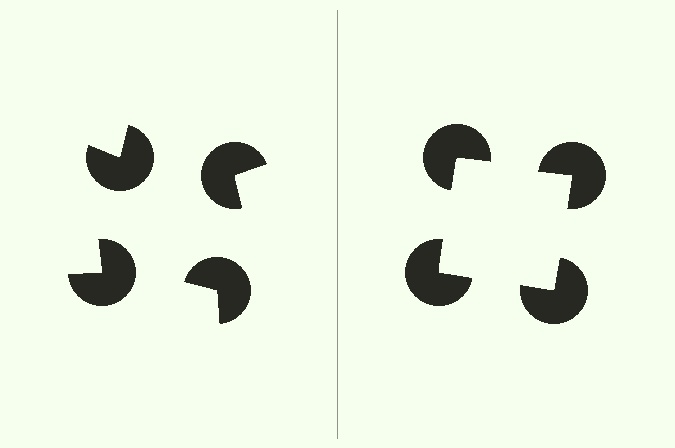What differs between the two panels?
The pac-man discs are positioned identically on both sides; only the wedge orientations differ. On the right they align to a square; on the left they are misaligned.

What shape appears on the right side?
An illusory square.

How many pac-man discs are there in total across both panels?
8 — 4 on each side.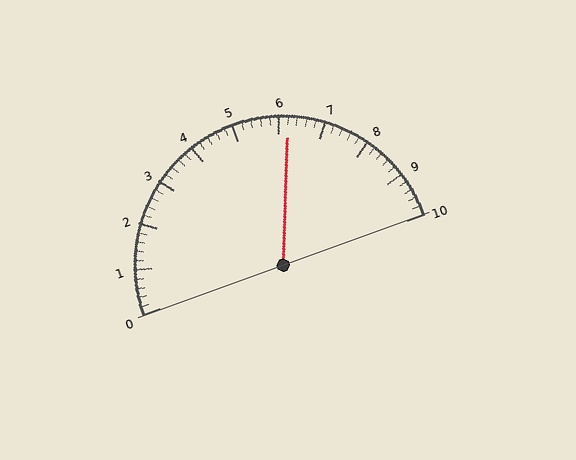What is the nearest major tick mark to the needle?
The nearest major tick mark is 6.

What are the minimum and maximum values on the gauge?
The gauge ranges from 0 to 10.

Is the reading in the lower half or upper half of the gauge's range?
The reading is in the upper half of the range (0 to 10).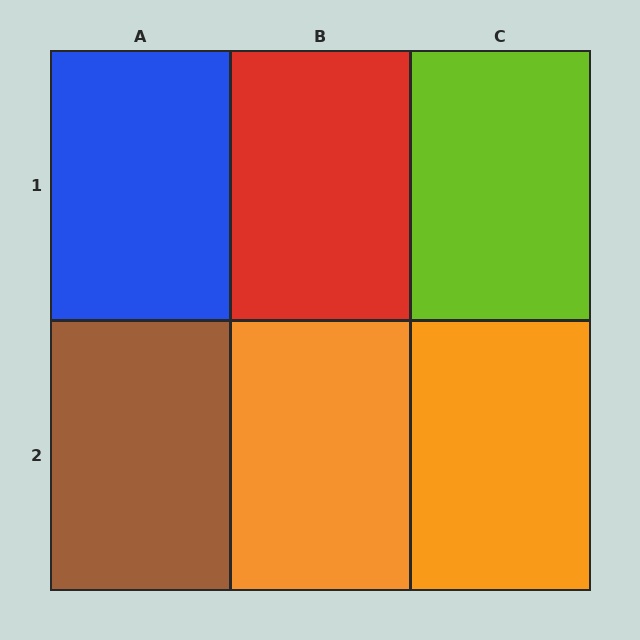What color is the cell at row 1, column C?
Lime.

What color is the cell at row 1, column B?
Red.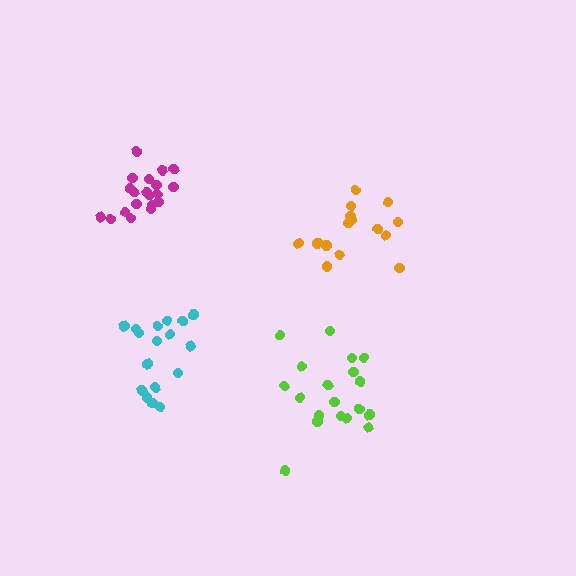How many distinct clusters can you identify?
There are 4 distinct clusters.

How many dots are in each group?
Group 1: 20 dots, Group 2: 19 dots, Group 3: 17 dots, Group 4: 15 dots (71 total).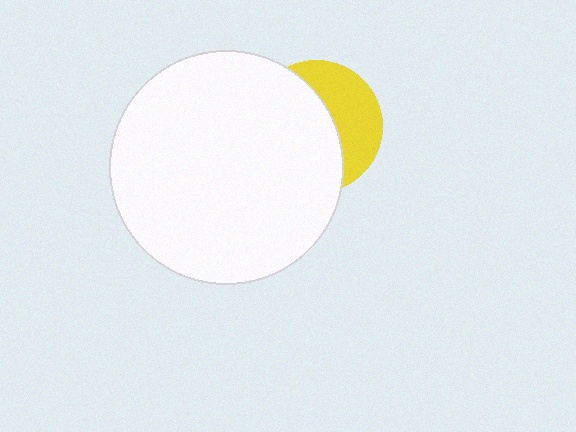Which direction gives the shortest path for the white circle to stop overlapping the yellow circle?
Moving left gives the shortest separation.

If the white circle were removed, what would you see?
You would see the complete yellow circle.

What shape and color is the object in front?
The object in front is a white circle.